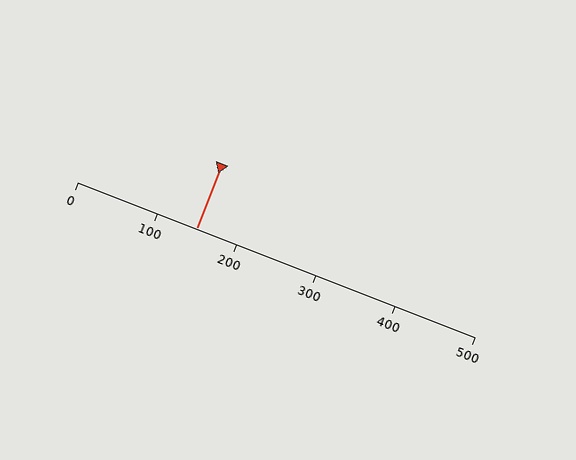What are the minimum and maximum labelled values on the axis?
The axis runs from 0 to 500.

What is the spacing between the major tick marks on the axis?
The major ticks are spaced 100 apart.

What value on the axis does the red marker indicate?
The marker indicates approximately 150.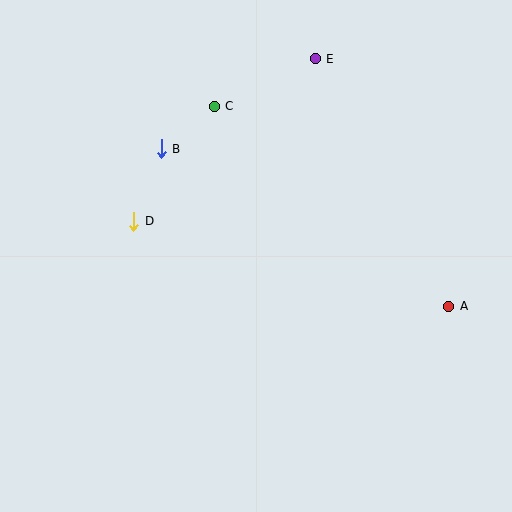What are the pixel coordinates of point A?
Point A is at (449, 306).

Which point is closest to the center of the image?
Point D at (134, 221) is closest to the center.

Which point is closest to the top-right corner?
Point E is closest to the top-right corner.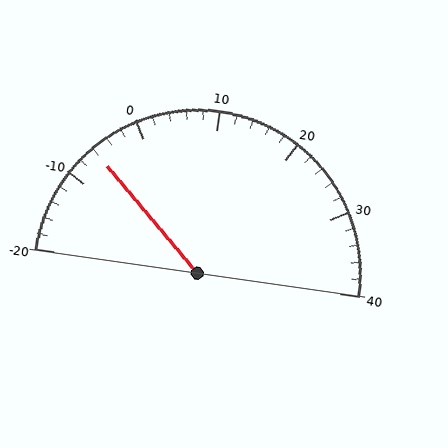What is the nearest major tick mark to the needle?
The nearest major tick mark is -10.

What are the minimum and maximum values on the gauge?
The gauge ranges from -20 to 40.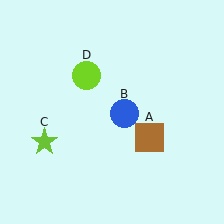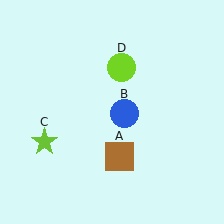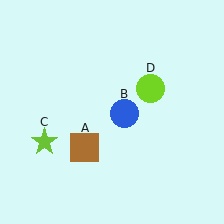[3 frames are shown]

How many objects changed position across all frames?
2 objects changed position: brown square (object A), lime circle (object D).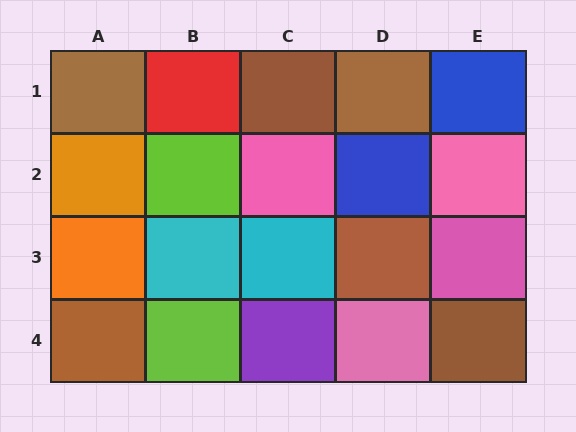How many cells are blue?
2 cells are blue.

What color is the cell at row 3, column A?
Orange.